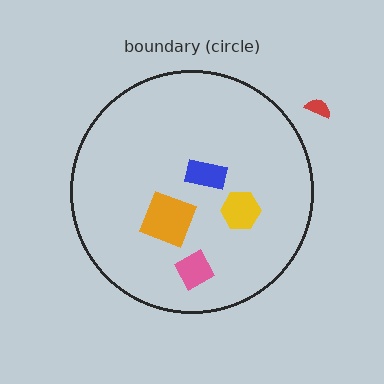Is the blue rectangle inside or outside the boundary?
Inside.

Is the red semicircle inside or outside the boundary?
Outside.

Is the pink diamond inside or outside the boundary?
Inside.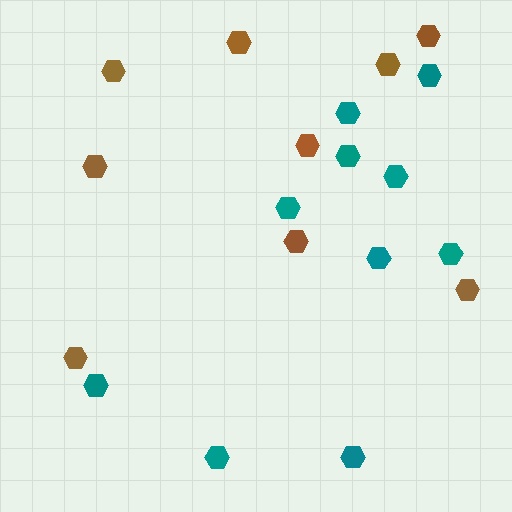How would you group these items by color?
There are 2 groups: one group of brown hexagons (9) and one group of teal hexagons (10).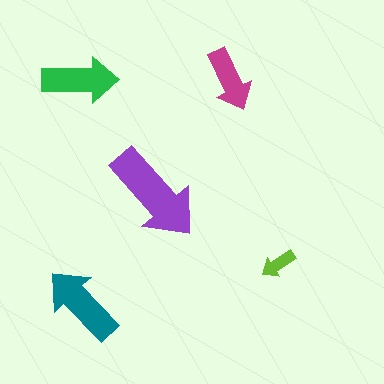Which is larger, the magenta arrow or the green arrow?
The green one.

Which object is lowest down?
The teal arrow is bottommost.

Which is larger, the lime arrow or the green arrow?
The green one.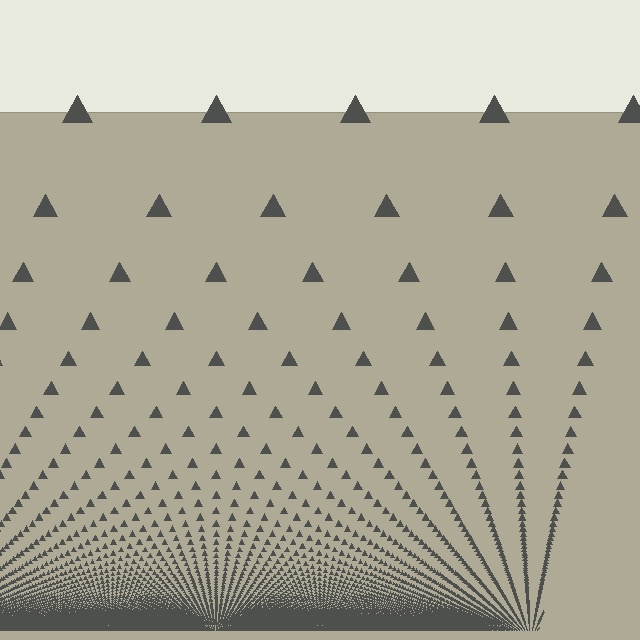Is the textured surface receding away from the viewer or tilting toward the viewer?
The surface appears to tilt toward the viewer. Texture elements get larger and sparser toward the top.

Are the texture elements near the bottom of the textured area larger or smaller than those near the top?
Smaller. The gradient is inverted — elements near the bottom are smaller and denser.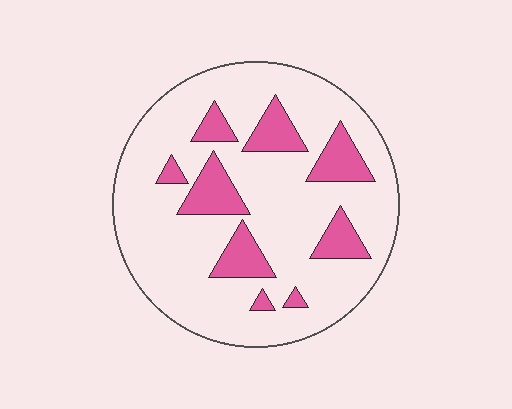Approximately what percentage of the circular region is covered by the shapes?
Approximately 20%.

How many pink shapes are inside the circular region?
9.